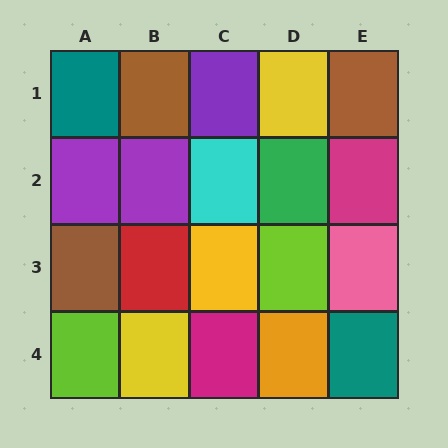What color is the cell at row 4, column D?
Orange.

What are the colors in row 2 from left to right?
Purple, purple, cyan, green, magenta.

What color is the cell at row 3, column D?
Lime.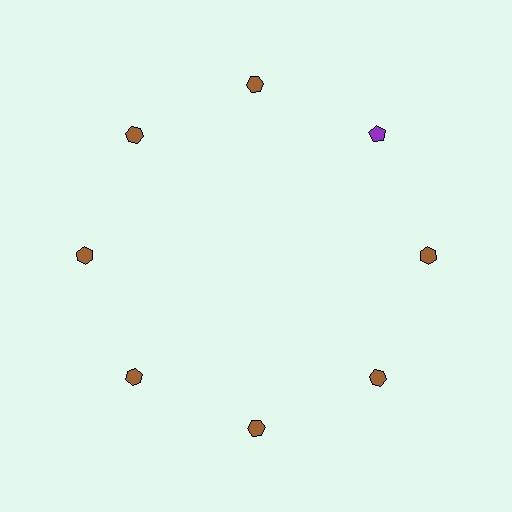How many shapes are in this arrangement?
There are 8 shapes arranged in a ring pattern.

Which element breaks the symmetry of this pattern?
The purple pentagon at roughly the 2 o'clock position breaks the symmetry. All other shapes are brown hexagons.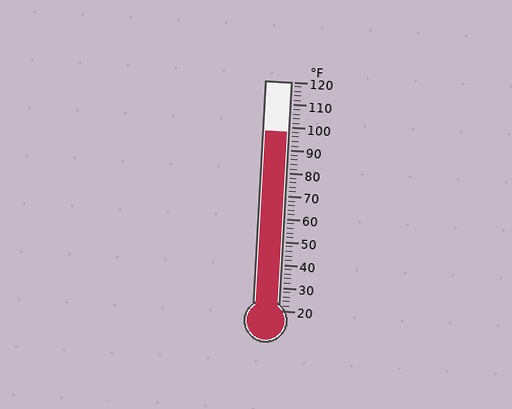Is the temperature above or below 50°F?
The temperature is above 50°F.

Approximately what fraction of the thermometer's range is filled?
The thermometer is filled to approximately 80% of its range.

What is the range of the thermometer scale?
The thermometer scale ranges from 20°F to 120°F.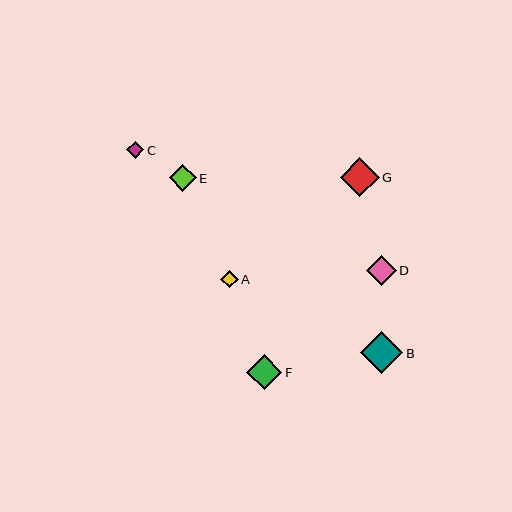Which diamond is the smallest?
Diamond C is the smallest with a size of approximately 17 pixels.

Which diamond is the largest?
Diamond B is the largest with a size of approximately 43 pixels.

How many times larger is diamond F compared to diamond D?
Diamond F is approximately 1.2 times the size of diamond D.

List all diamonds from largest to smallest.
From largest to smallest: B, G, F, D, E, A, C.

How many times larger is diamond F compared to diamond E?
Diamond F is approximately 1.3 times the size of diamond E.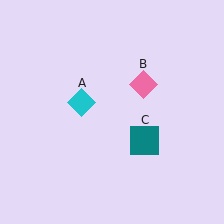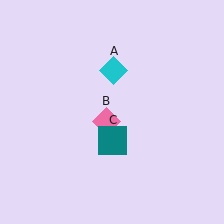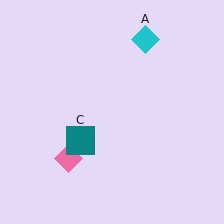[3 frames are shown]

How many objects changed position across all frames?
3 objects changed position: cyan diamond (object A), pink diamond (object B), teal square (object C).